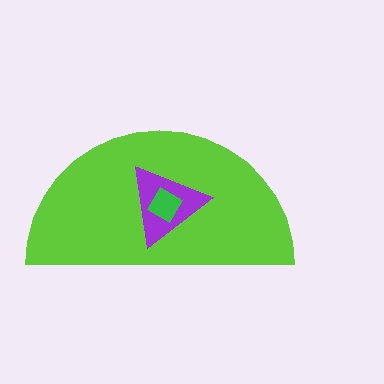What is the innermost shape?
The green diamond.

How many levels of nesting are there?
3.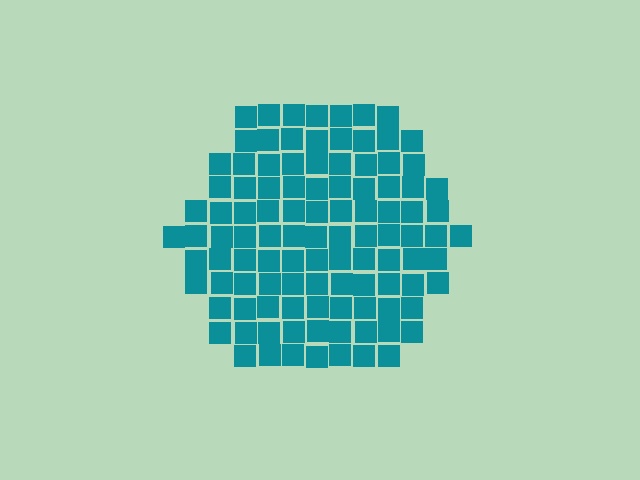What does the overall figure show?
The overall figure shows a hexagon.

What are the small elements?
The small elements are squares.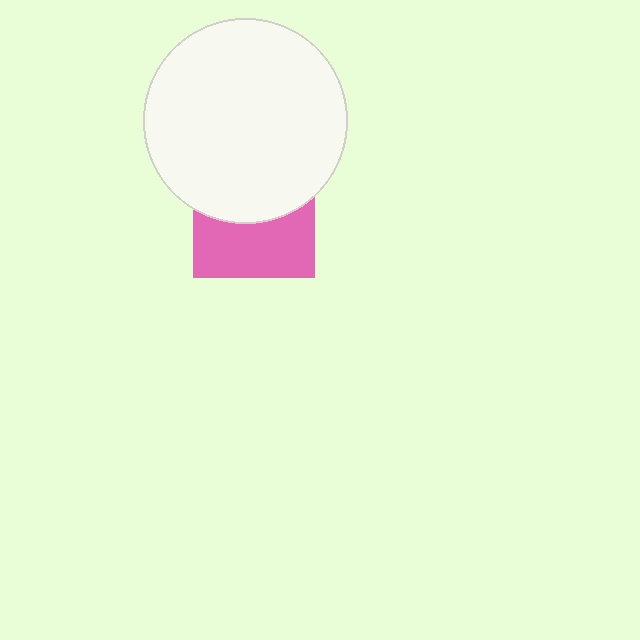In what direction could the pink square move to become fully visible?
The pink square could move down. That would shift it out from behind the white circle entirely.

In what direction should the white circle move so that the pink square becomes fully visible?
The white circle should move up. That is the shortest direction to clear the overlap and leave the pink square fully visible.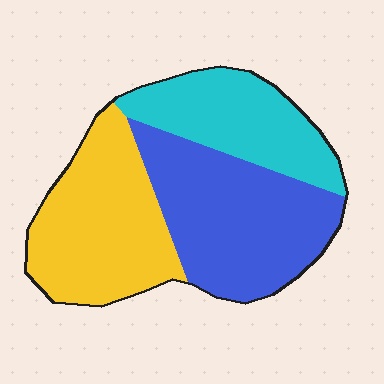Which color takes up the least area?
Cyan, at roughly 25%.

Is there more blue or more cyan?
Blue.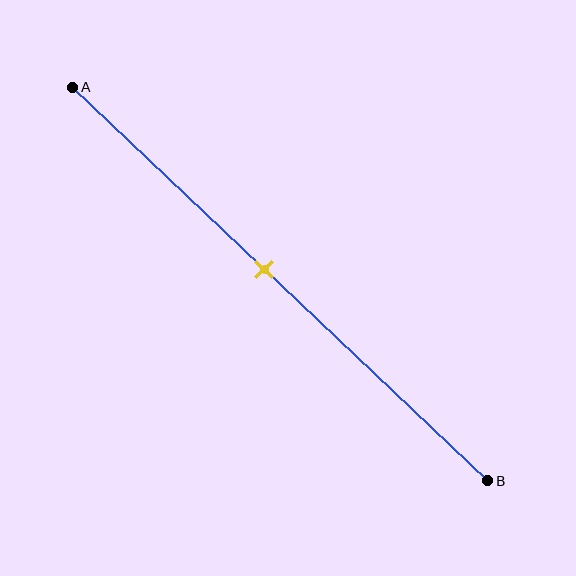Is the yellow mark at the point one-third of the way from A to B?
No, the mark is at about 45% from A, not at the 33% one-third point.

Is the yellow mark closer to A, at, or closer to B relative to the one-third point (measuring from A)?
The yellow mark is closer to point B than the one-third point of segment AB.